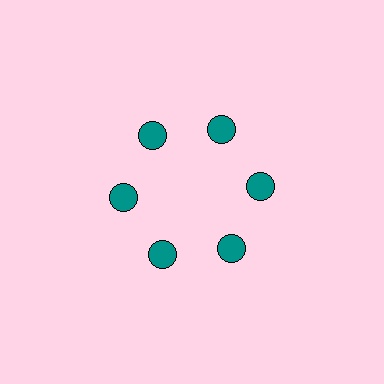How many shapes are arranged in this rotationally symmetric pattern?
There are 6 shapes, arranged in 6 groups of 1.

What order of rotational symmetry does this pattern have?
This pattern has 6-fold rotational symmetry.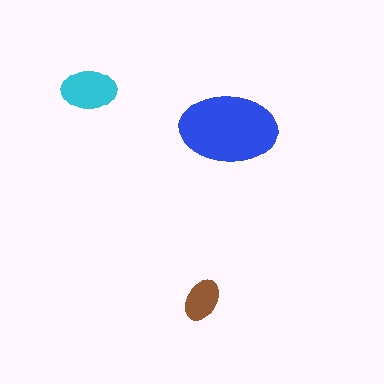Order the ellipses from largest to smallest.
the blue one, the cyan one, the brown one.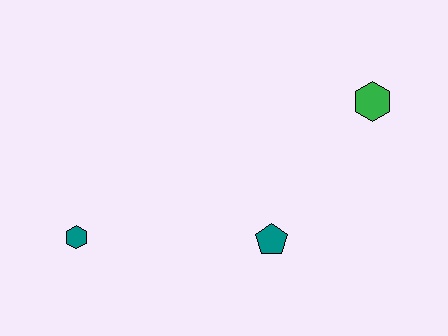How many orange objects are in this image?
There are no orange objects.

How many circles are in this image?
There are no circles.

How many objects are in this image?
There are 3 objects.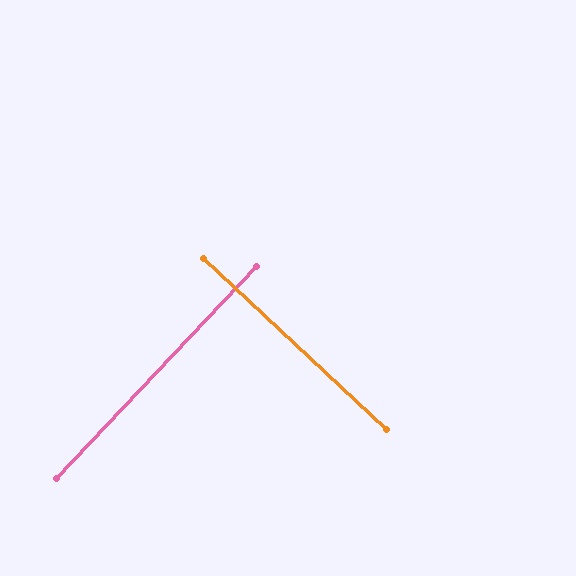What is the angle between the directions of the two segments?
Approximately 90 degrees.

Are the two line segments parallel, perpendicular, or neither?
Perpendicular — they meet at approximately 90°.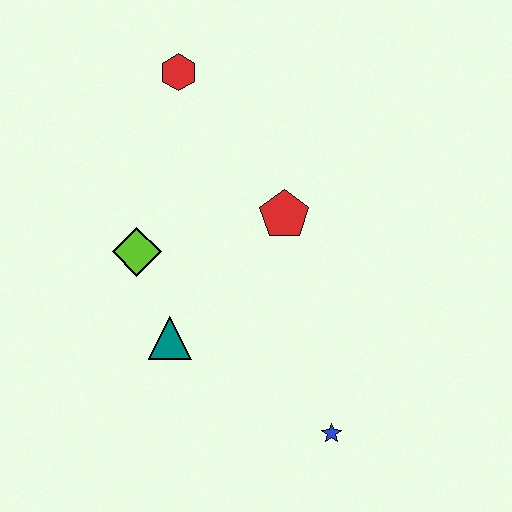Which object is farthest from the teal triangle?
The red hexagon is farthest from the teal triangle.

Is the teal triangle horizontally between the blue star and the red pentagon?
No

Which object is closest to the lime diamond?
The teal triangle is closest to the lime diamond.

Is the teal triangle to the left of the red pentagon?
Yes